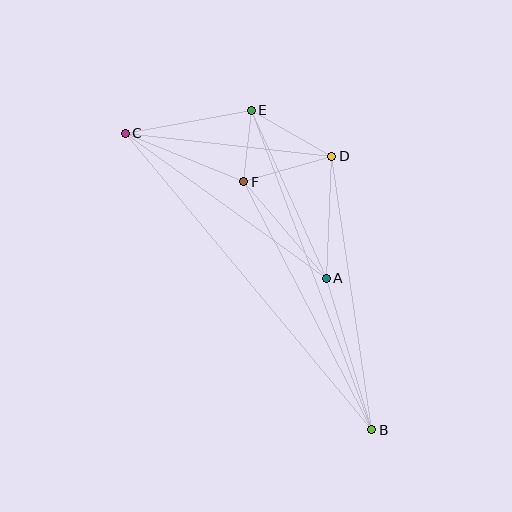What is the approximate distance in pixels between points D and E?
The distance between D and E is approximately 93 pixels.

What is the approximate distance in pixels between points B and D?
The distance between B and D is approximately 276 pixels.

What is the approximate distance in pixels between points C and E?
The distance between C and E is approximately 128 pixels.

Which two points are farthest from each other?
Points B and C are farthest from each other.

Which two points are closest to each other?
Points E and F are closest to each other.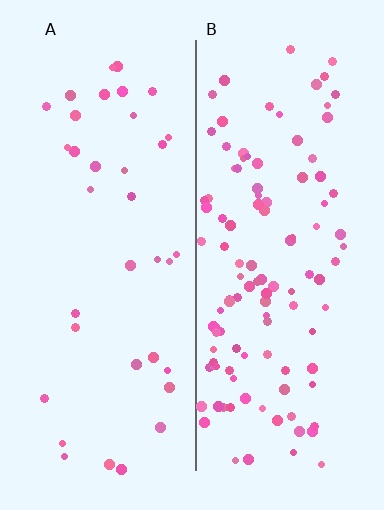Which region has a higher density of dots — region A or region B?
B (the right).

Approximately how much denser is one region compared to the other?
Approximately 3.2× — region B over region A.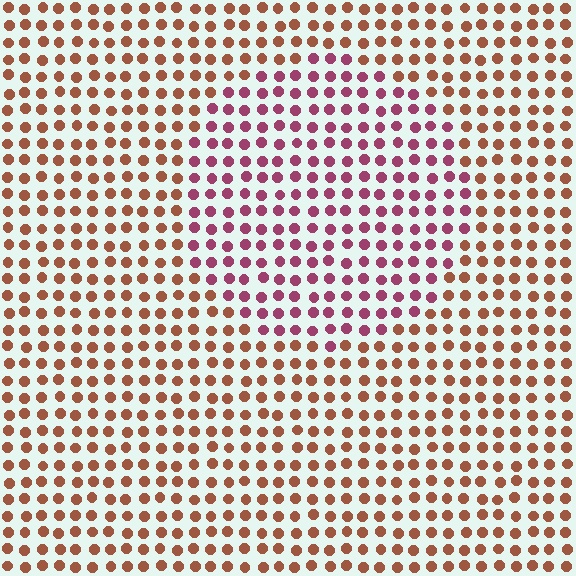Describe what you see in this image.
The image is filled with small brown elements in a uniform arrangement. A circle-shaped region is visible where the elements are tinted to a slightly different hue, forming a subtle color boundary.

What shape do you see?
I see a circle.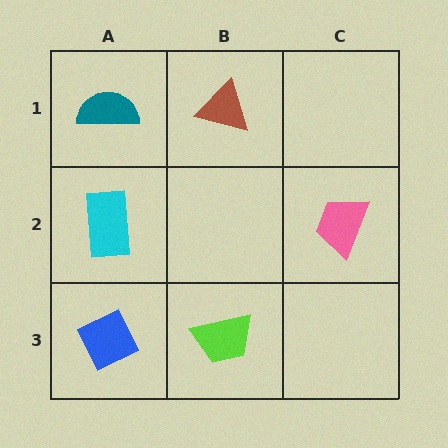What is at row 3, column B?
A lime trapezoid.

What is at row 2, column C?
A pink trapezoid.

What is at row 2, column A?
A cyan rectangle.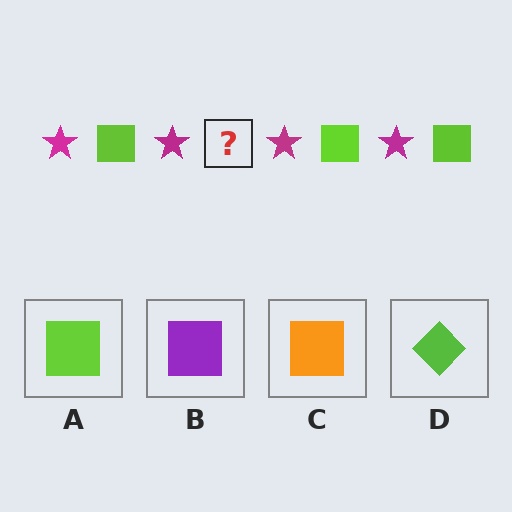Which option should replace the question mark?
Option A.